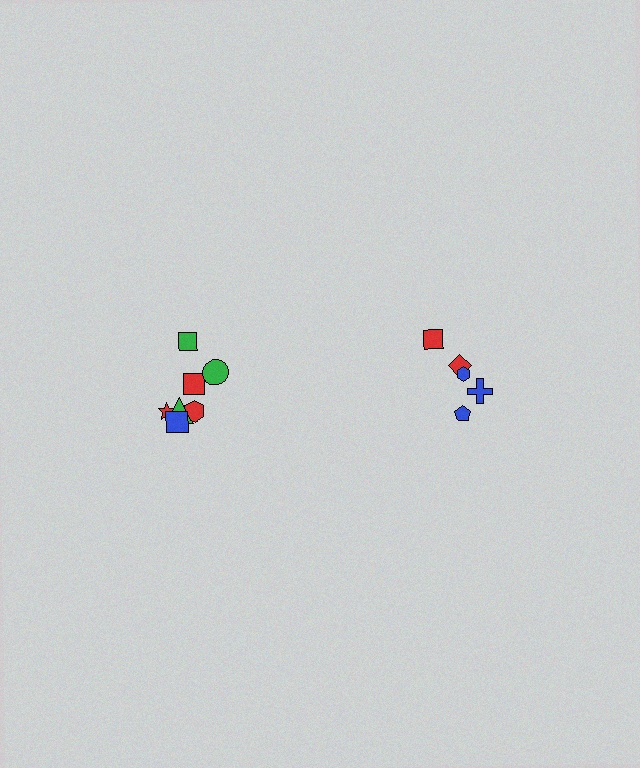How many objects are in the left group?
There are 7 objects.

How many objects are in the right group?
There are 5 objects.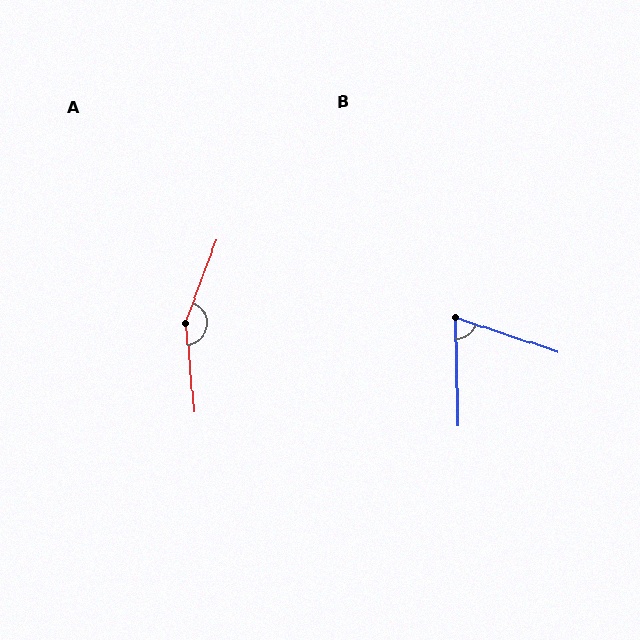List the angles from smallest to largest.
B (70°), A (154°).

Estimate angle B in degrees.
Approximately 70 degrees.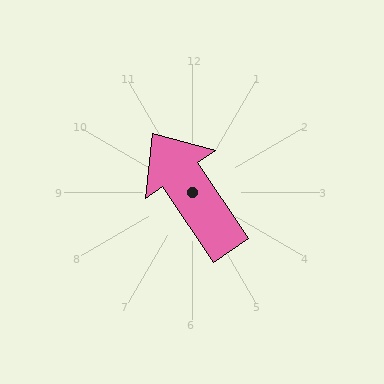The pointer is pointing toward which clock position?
Roughly 11 o'clock.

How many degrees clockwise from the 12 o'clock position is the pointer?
Approximately 326 degrees.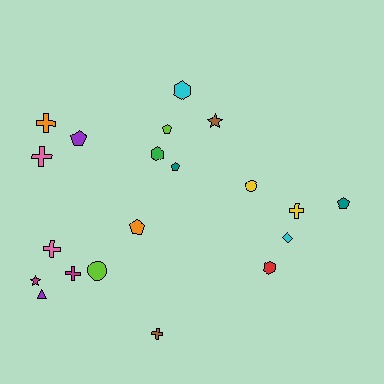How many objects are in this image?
There are 20 objects.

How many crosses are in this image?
There are 6 crosses.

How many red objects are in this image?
There is 1 red object.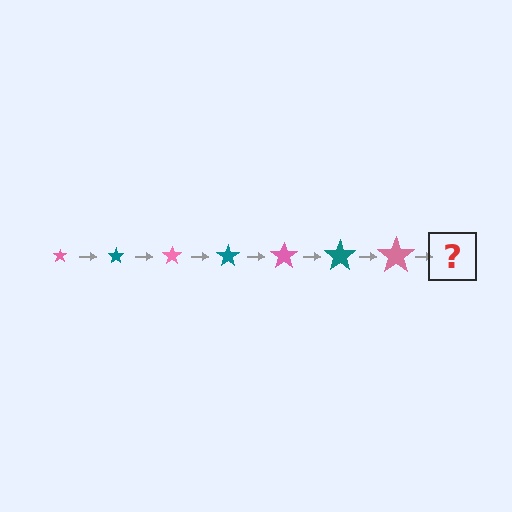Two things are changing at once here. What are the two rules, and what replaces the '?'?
The two rules are that the star grows larger each step and the color cycles through pink and teal. The '?' should be a teal star, larger than the previous one.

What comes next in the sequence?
The next element should be a teal star, larger than the previous one.